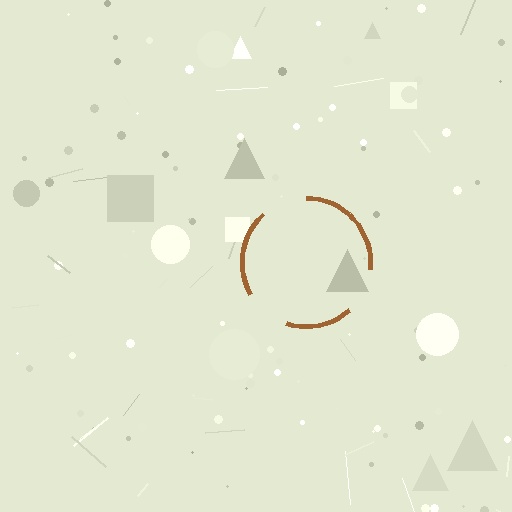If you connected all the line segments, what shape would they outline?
They would outline a circle.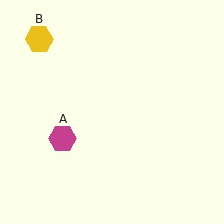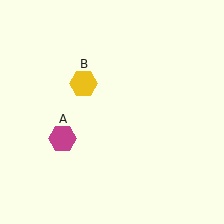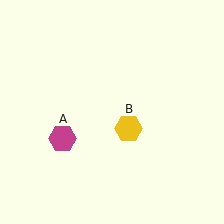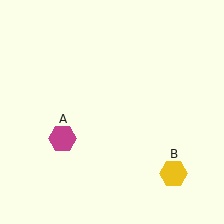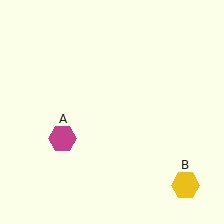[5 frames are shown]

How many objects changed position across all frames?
1 object changed position: yellow hexagon (object B).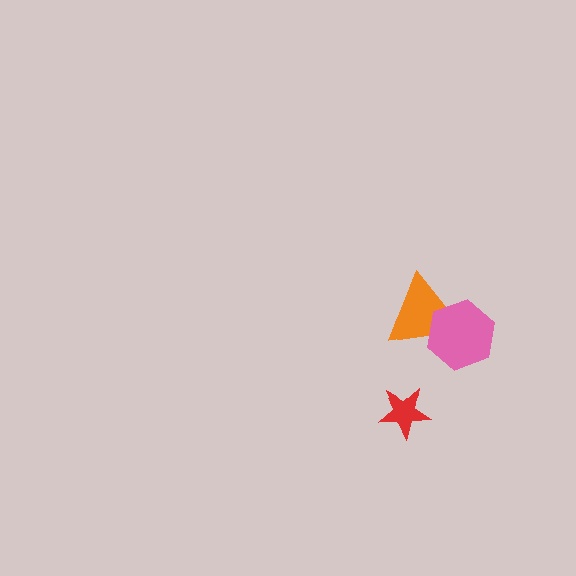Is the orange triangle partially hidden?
Yes, it is partially covered by another shape.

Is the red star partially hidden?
No, no other shape covers it.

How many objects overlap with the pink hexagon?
1 object overlaps with the pink hexagon.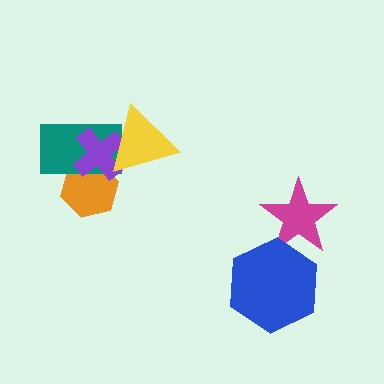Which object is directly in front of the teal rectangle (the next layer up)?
The purple cross is directly in front of the teal rectangle.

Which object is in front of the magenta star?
The blue hexagon is in front of the magenta star.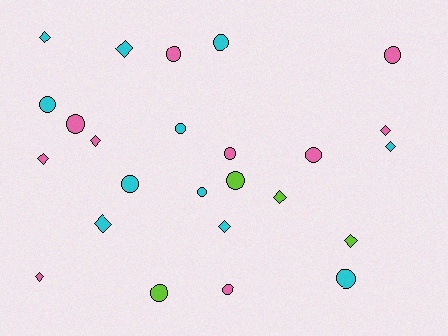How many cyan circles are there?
There are 6 cyan circles.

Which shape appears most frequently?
Circle, with 14 objects.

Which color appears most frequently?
Cyan, with 11 objects.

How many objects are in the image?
There are 25 objects.